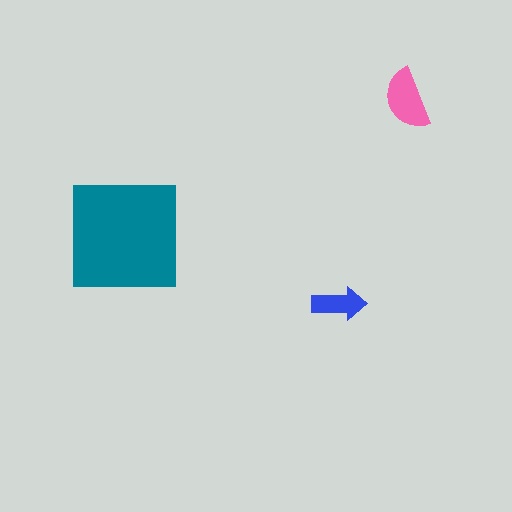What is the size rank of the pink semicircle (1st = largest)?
2nd.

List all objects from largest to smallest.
The teal square, the pink semicircle, the blue arrow.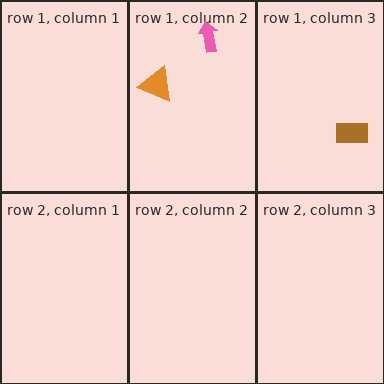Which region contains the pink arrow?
The row 1, column 2 region.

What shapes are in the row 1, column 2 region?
The orange triangle, the pink arrow.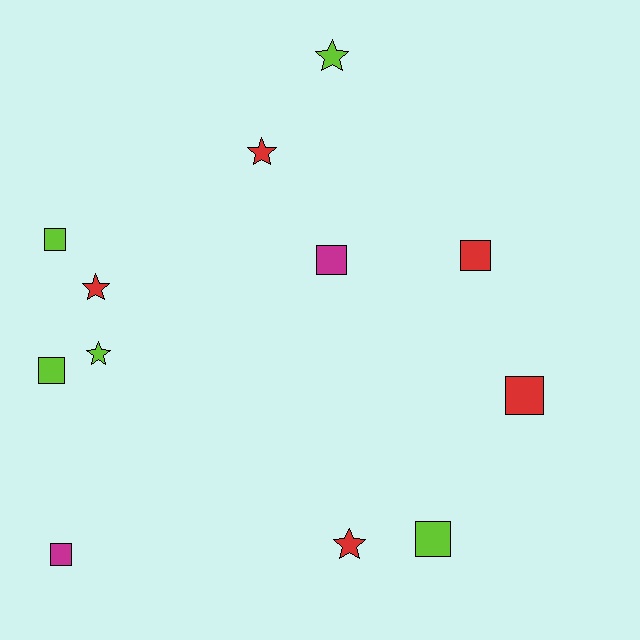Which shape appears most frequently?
Square, with 7 objects.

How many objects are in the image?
There are 12 objects.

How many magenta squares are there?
There are 2 magenta squares.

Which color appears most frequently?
Lime, with 5 objects.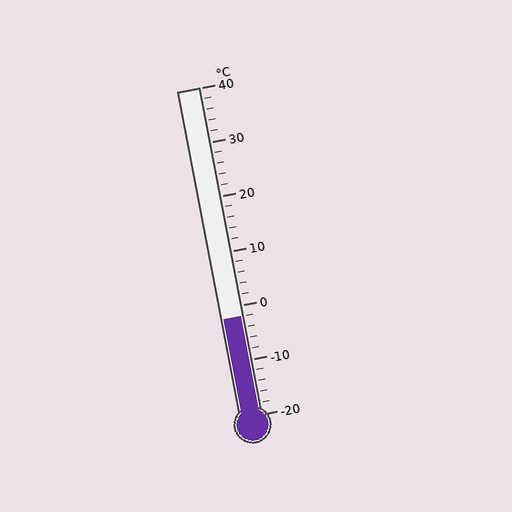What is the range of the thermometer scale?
The thermometer scale ranges from -20°C to 40°C.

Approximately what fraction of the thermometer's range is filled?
The thermometer is filled to approximately 30% of its range.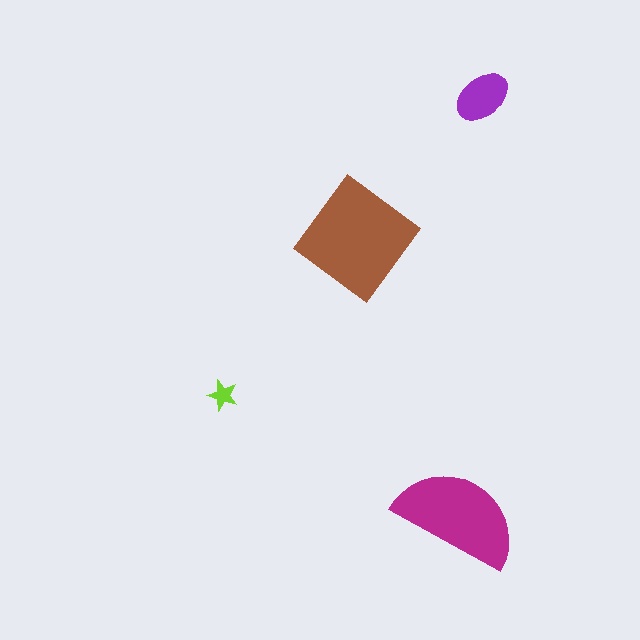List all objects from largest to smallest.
The brown diamond, the magenta semicircle, the purple ellipse, the lime star.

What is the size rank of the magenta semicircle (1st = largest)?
2nd.